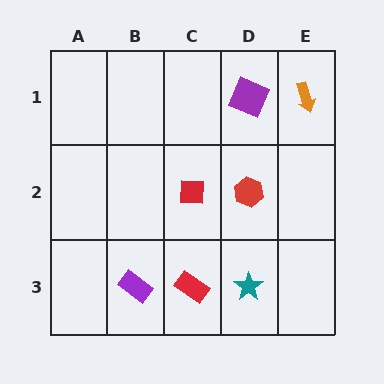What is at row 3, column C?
A red rectangle.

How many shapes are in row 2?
2 shapes.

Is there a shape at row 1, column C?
No, that cell is empty.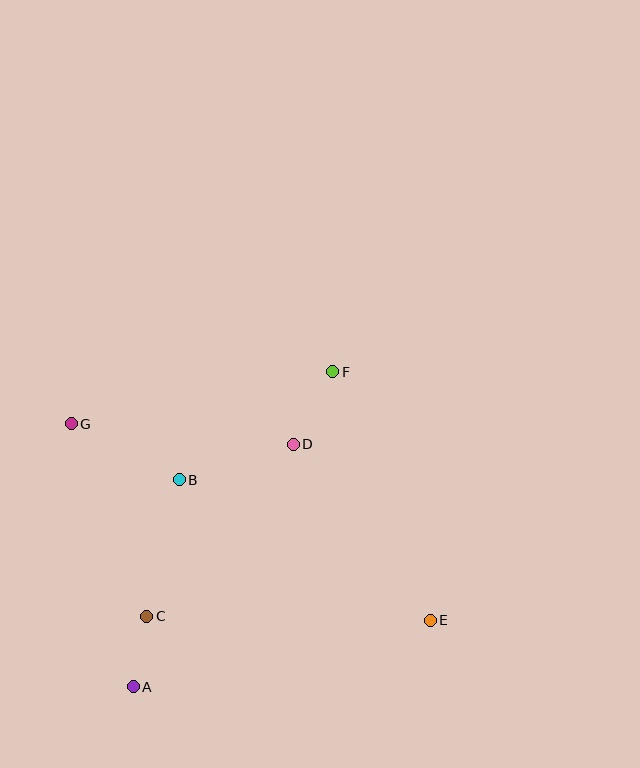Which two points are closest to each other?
Points A and C are closest to each other.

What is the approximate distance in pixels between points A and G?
The distance between A and G is approximately 270 pixels.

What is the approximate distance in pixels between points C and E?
The distance between C and E is approximately 283 pixels.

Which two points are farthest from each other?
Points E and G are farthest from each other.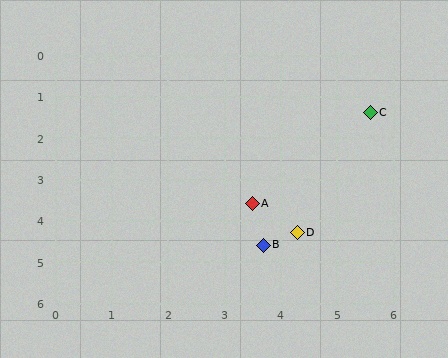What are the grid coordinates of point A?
Point A is at approximately (3.5, 3.6).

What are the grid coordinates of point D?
Point D is at approximately (4.3, 4.3).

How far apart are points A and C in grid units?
Points A and C are about 3.0 grid units apart.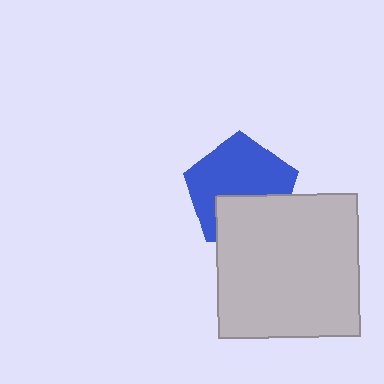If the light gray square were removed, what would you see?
You would see the complete blue pentagon.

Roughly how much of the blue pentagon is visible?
About half of it is visible (roughly 64%).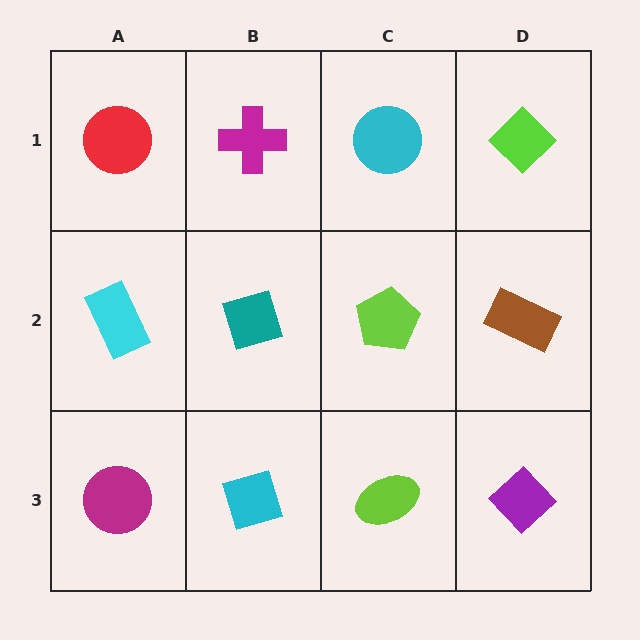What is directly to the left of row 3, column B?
A magenta circle.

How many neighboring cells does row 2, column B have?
4.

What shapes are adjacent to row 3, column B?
A teal diamond (row 2, column B), a magenta circle (row 3, column A), a lime ellipse (row 3, column C).